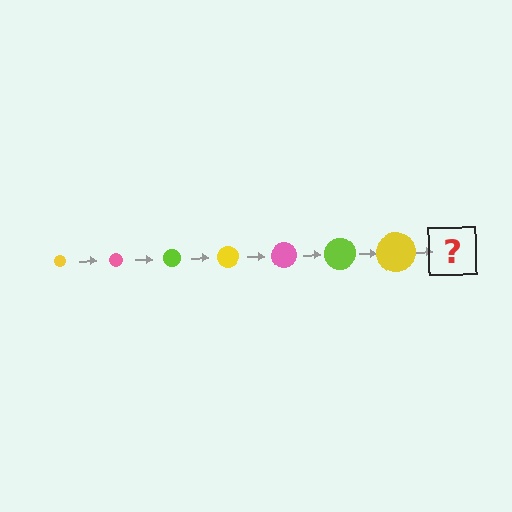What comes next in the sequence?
The next element should be a pink circle, larger than the previous one.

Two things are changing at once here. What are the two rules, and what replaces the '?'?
The two rules are that the circle grows larger each step and the color cycles through yellow, pink, and lime. The '?' should be a pink circle, larger than the previous one.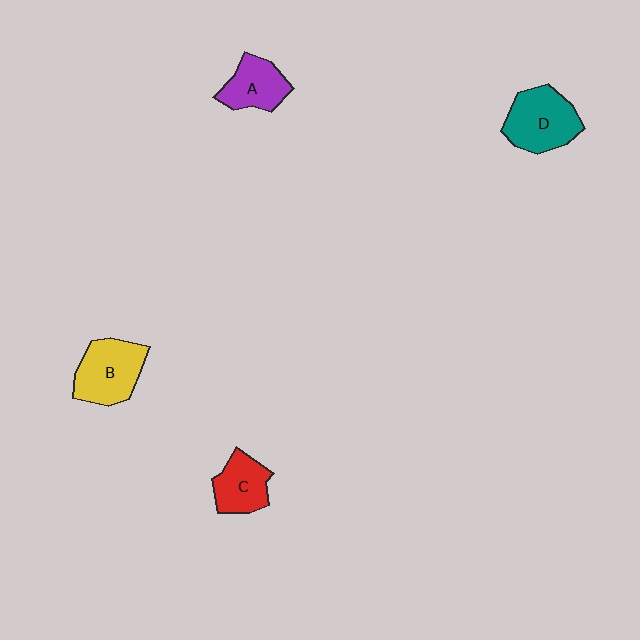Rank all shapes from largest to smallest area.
From largest to smallest: D (teal), B (yellow), A (purple), C (red).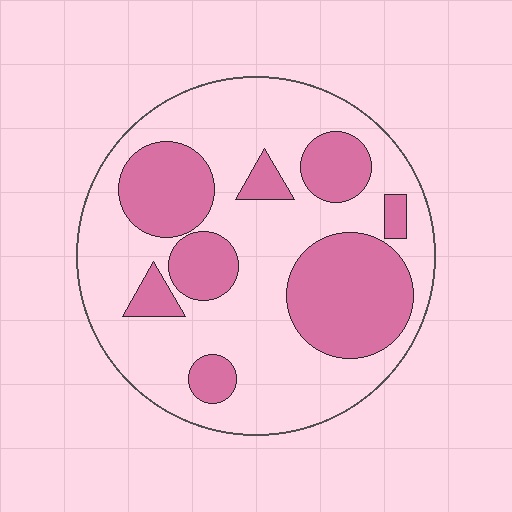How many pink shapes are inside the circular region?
8.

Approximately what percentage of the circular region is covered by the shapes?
Approximately 35%.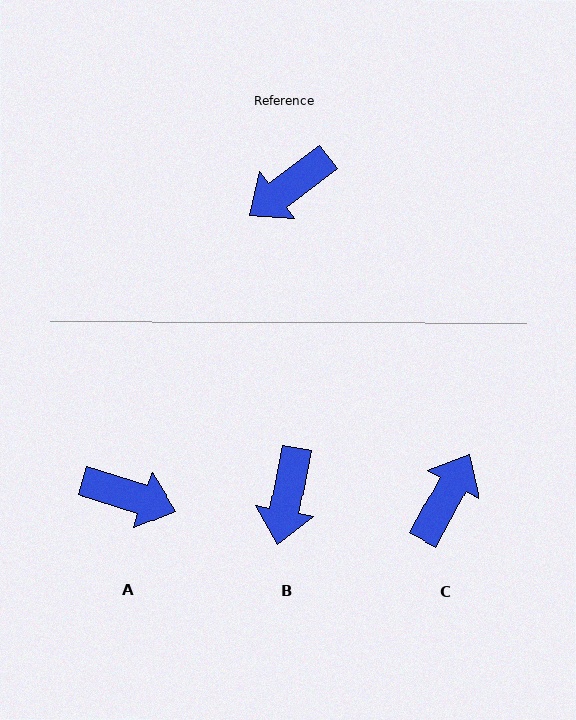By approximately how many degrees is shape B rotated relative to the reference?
Approximately 43 degrees counter-clockwise.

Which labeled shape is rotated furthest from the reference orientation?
C, about 155 degrees away.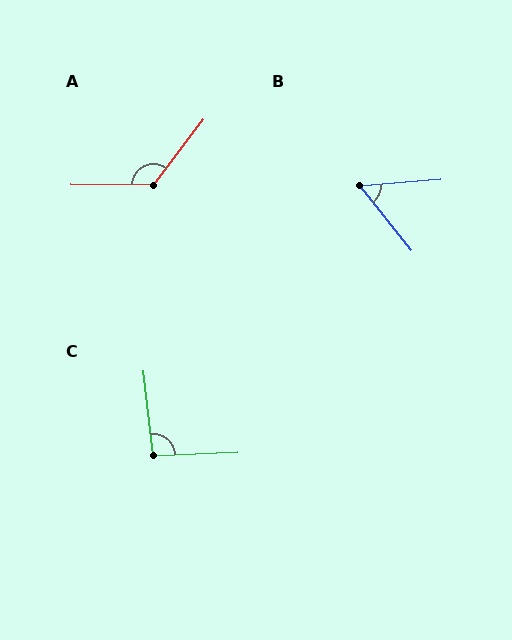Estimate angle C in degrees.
Approximately 94 degrees.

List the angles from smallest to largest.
B (56°), C (94°), A (127°).